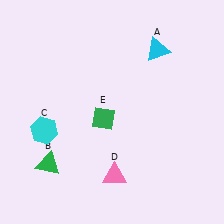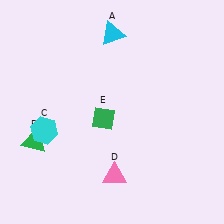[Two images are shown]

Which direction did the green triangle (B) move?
The green triangle (B) moved up.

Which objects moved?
The objects that moved are: the cyan triangle (A), the green triangle (B).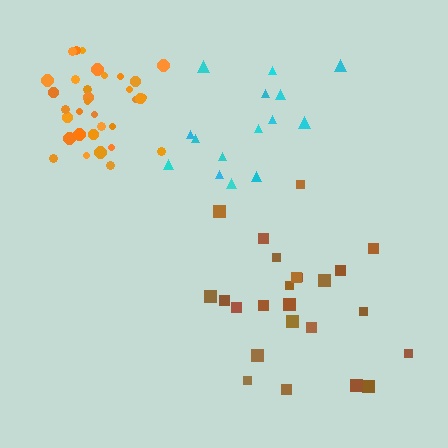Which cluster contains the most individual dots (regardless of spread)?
Orange (34).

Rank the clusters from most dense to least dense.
orange, cyan, brown.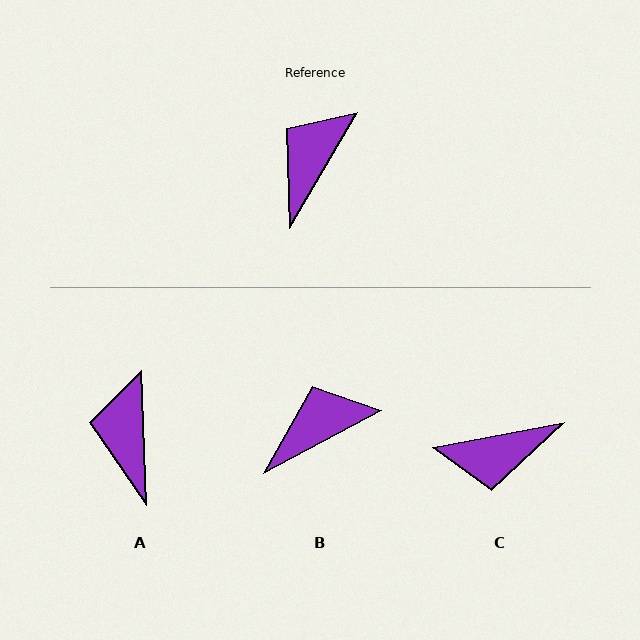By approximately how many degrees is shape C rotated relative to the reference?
Approximately 131 degrees counter-clockwise.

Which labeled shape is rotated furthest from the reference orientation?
C, about 131 degrees away.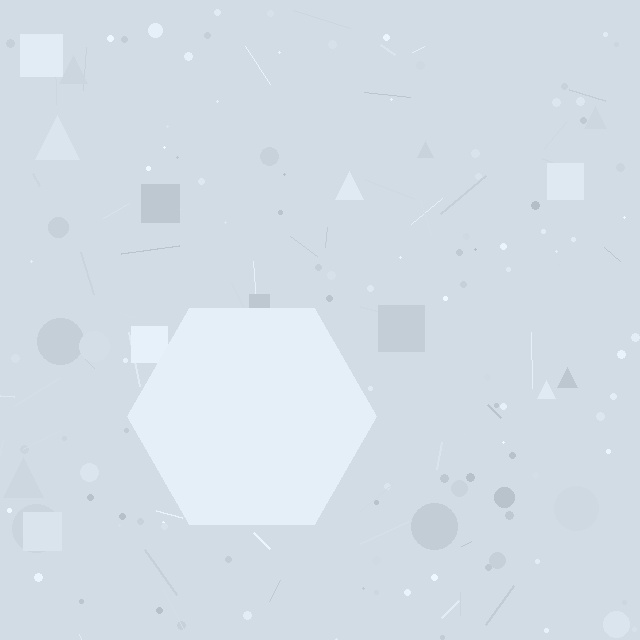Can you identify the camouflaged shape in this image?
The camouflaged shape is a hexagon.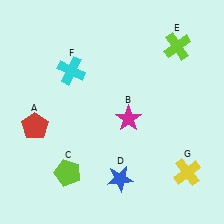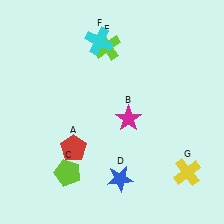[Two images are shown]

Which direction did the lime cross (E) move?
The lime cross (E) moved left.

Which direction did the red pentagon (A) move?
The red pentagon (A) moved right.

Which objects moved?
The objects that moved are: the red pentagon (A), the lime cross (E), the cyan cross (F).